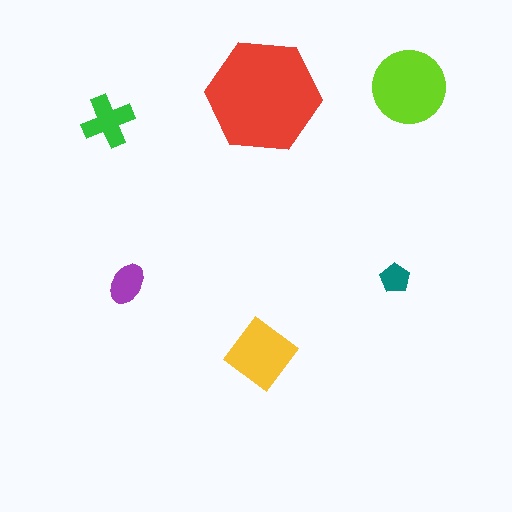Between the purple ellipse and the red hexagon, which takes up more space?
The red hexagon.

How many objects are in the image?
There are 6 objects in the image.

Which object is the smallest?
The teal pentagon.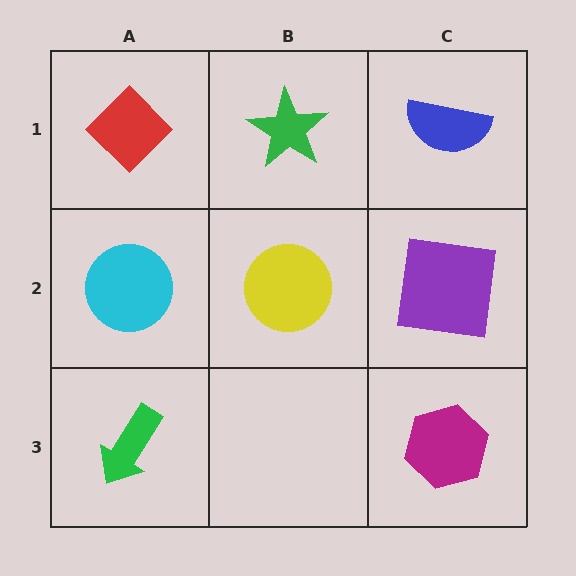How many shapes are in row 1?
3 shapes.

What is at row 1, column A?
A red diamond.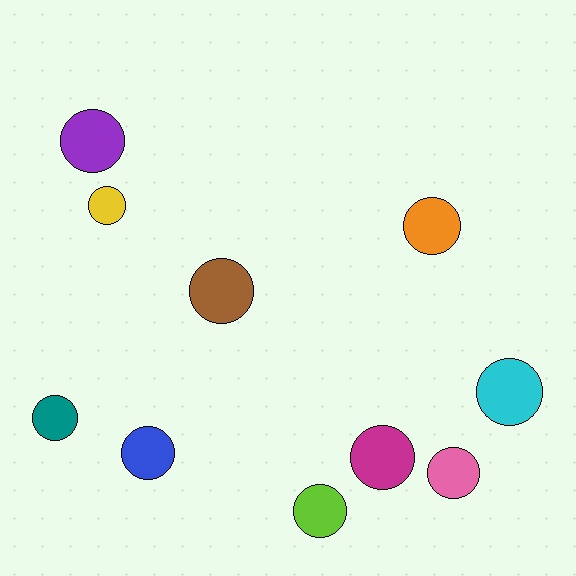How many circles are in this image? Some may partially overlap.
There are 10 circles.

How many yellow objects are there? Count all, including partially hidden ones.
There is 1 yellow object.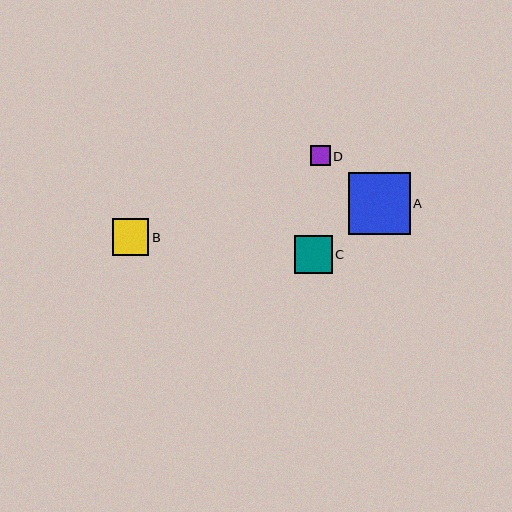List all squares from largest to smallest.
From largest to smallest: A, C, B, D.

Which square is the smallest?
Square D is the smallest with a size of approximately 20 pixels.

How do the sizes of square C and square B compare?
Square C and square B are approximately the same size.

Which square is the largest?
Square A is the largest with a size of approximately 62 pixels.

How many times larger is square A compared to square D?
Square A is approximately 3.1 times the size of square D.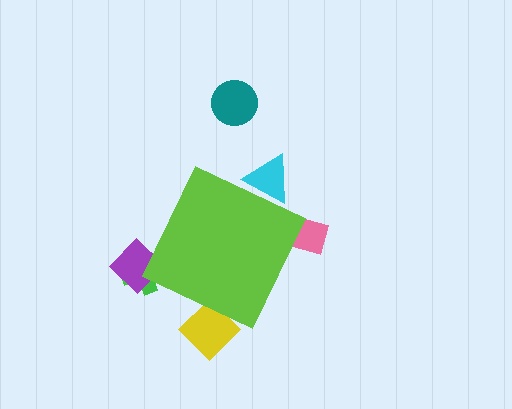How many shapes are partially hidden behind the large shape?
5 shapes are partially hidden.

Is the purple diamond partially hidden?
Yes, the purple diamond is partially hidden behind the lime diamond.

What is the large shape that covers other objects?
A lime diamond.